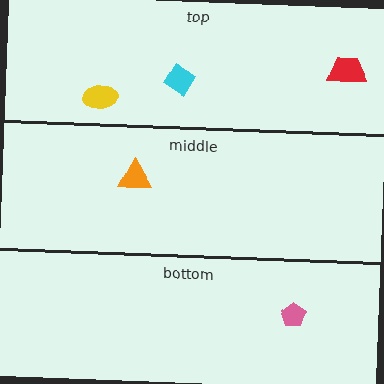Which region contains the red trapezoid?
The top region.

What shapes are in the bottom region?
The pink pentagon.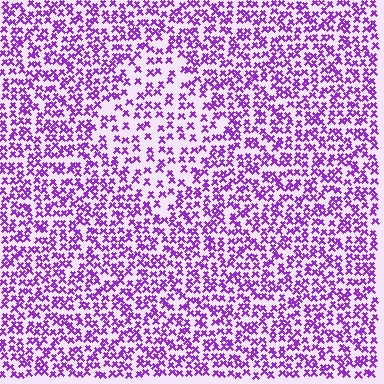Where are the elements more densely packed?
The elements are more densely packed outside the diamond boundary.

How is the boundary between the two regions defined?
The boundary is defined by a change in element density (approximately 1.7x ratio). All elements are the same color, size, and shape.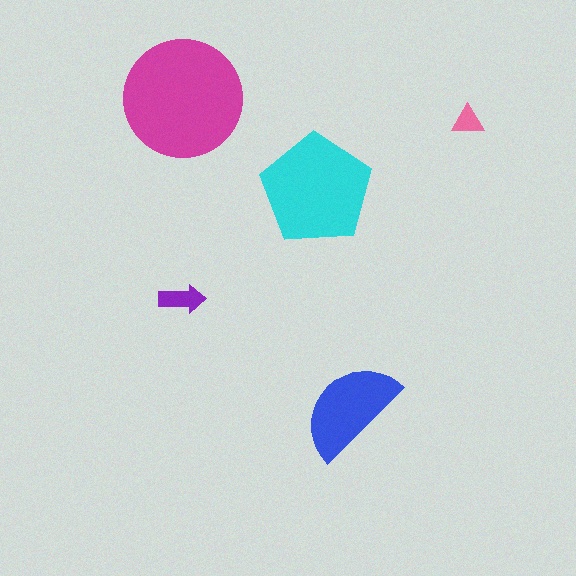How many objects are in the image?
There are 5 objects in the image.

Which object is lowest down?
The blue semicircle is bottommost.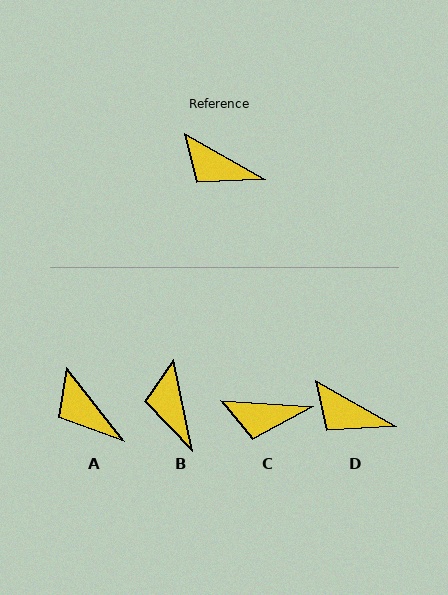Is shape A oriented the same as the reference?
No, it is off by about 22 degrees.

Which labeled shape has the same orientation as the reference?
D.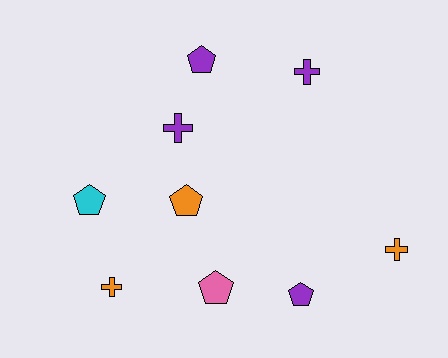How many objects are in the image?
There are 9 objects.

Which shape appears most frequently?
Pentagon, with 5 objects.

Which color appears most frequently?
Purple, with 4 objects.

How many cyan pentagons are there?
There is 1 cyan pentagon.